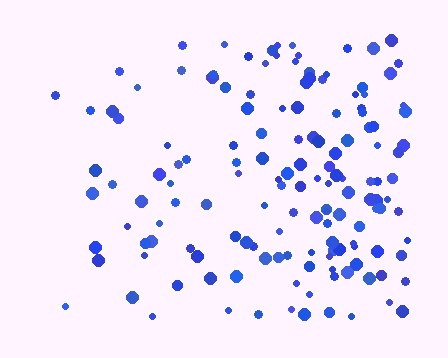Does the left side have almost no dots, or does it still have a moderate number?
Still a moderate number, just noticeably fewer than the right.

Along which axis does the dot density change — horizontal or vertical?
Horizontal.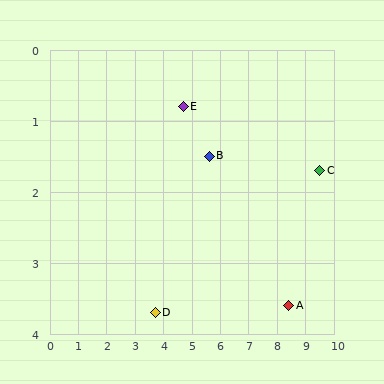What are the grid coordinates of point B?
Point B is at approximately (5.6, 1.5).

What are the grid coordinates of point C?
Point C is at approximately (9.5, 1.7).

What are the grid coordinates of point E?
Point E is at approximately (4.7, 0.8).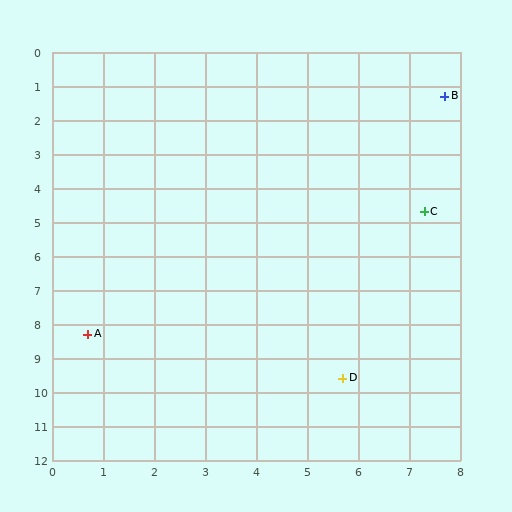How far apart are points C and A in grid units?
Points C and A are about 7.5 grid units apart.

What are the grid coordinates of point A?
Point A is at approximately (0.7, 8.3).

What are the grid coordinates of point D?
Point D is at approximately (5.7, 9.6).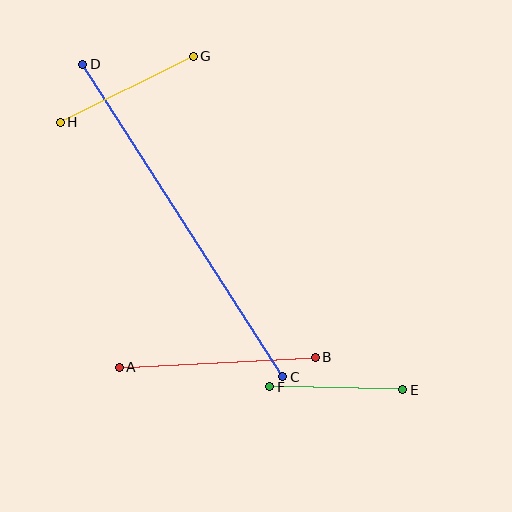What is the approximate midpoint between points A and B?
The midpoint is at approximately (217, 362) pixels.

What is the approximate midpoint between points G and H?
The midpoint is at approximately (127, 89) pixels.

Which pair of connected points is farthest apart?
Points C and D are farthest apart.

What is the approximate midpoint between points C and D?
The midpoint is at approximately (183, 220) pixels.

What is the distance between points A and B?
The distance is approximately 196 pixels.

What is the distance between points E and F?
The distance is approximately 133 pixels.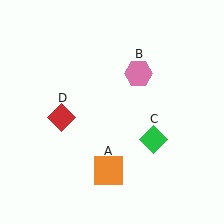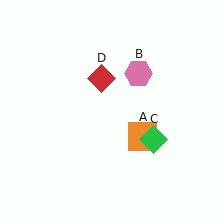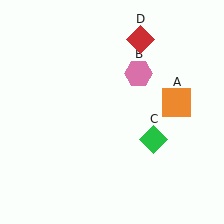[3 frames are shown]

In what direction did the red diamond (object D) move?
The red diamond (object D) moved up and to the right.